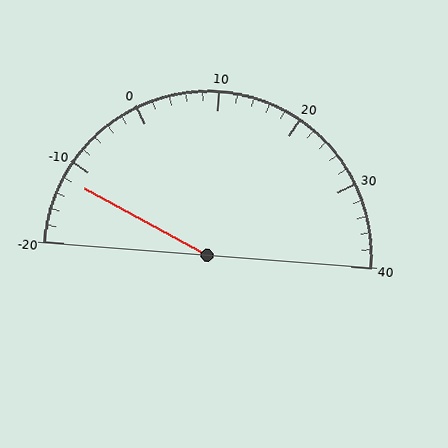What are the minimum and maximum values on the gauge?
The gauge ranges from -20 to 40.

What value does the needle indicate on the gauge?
The needle indicates approximately -12.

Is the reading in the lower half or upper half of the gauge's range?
The reading is in the lower half of the range (-20 to 40).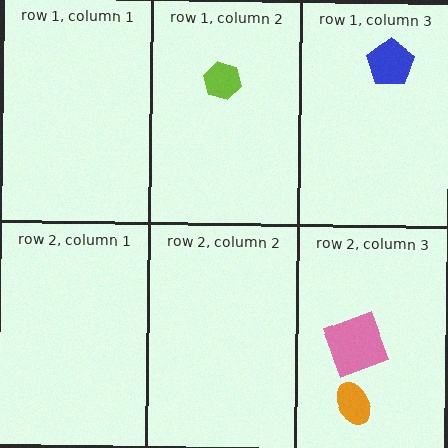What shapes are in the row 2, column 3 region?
The orange ellipse, the pink square.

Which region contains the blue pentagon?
The row 1, column 3 region.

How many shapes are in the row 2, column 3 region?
2.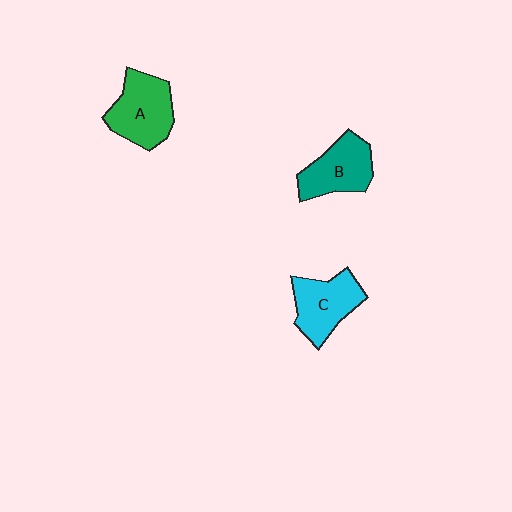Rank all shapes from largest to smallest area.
From largest to smallest: A (green), C (cyan), B (teal).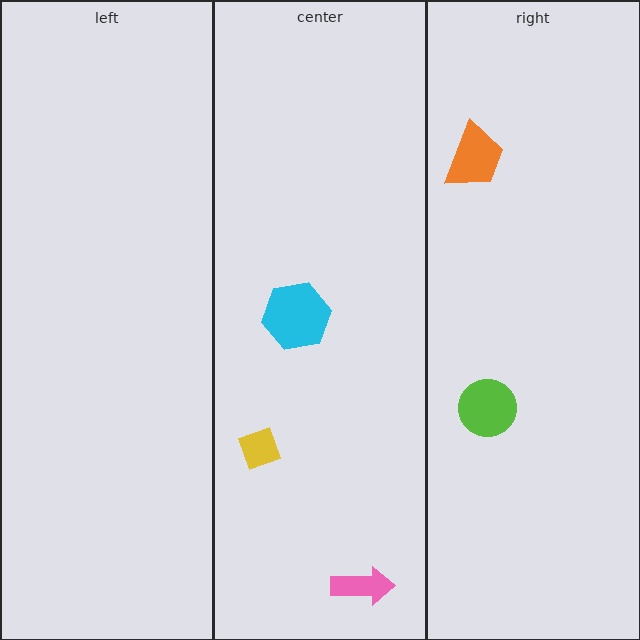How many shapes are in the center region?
3.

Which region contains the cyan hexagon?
The center region.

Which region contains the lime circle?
The right region.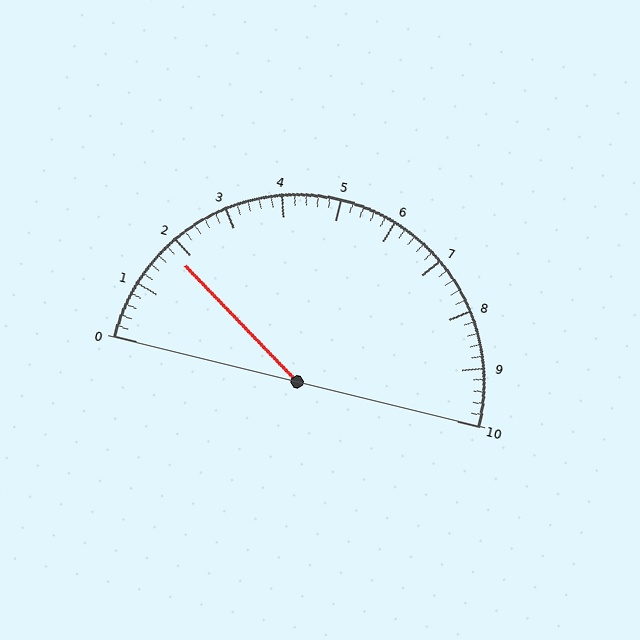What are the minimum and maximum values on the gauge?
The gauge ranges from 0 to 10.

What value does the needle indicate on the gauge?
The needle indicates approximately 1.8.